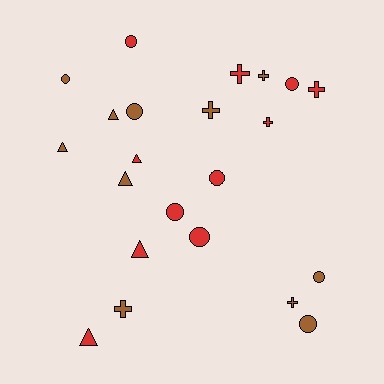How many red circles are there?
There are 5 red circles.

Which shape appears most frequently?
Circle, with 9 objects.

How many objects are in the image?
There are 22 objects.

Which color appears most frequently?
Brown, with 11 objects.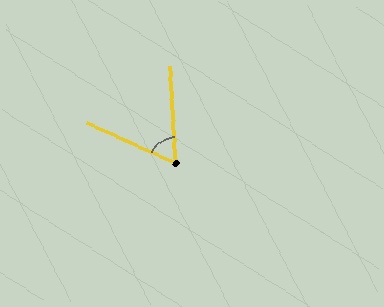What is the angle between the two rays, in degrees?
Approximately 62 degrees.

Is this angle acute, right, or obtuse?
It is acute.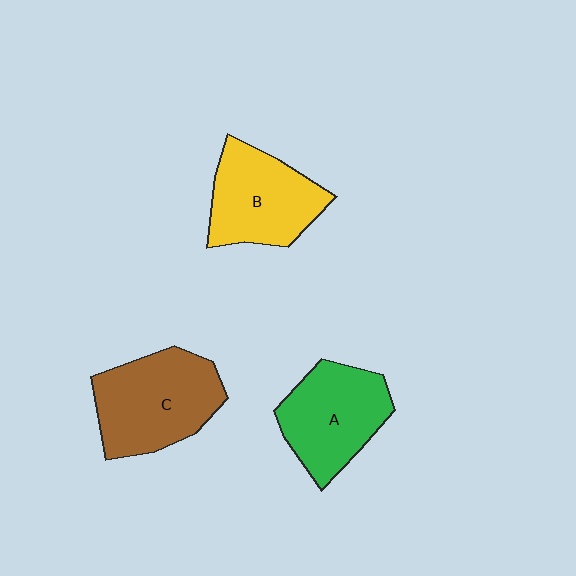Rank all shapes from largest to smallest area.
From largest to smallest: C (brown), A (green), B (yellow).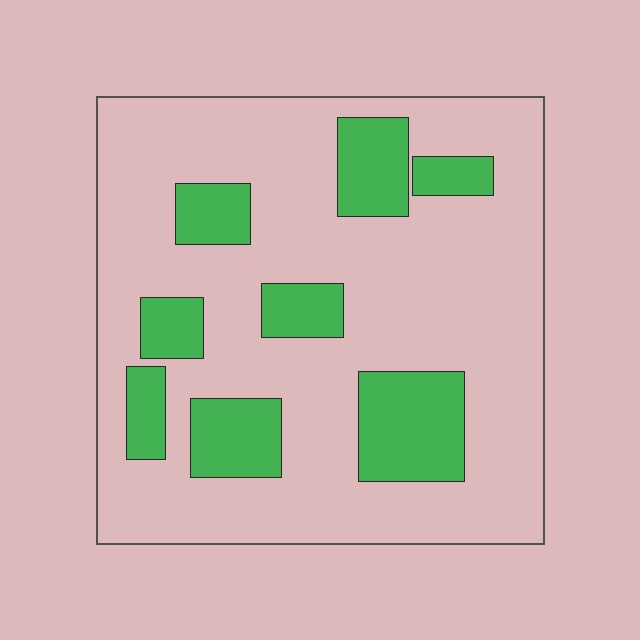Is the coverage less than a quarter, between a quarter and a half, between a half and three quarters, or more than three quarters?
Less than a quarter.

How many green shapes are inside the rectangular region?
8.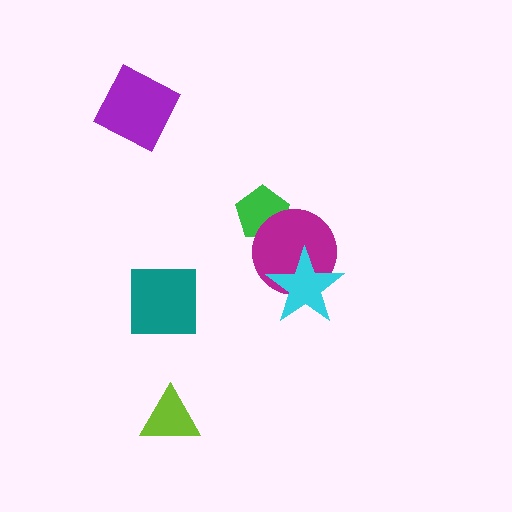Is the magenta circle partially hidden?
Yes, it is partially covered by another shape.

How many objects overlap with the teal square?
0 objects overlap with the teal square.